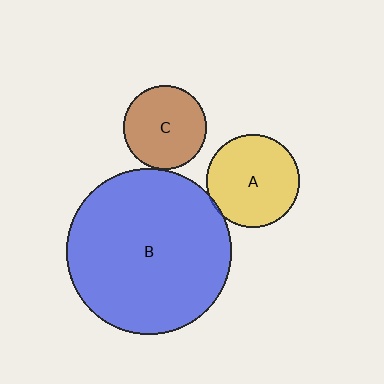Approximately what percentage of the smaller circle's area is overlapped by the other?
Approximately 5%.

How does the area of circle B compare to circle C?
Approximately 3.9 times.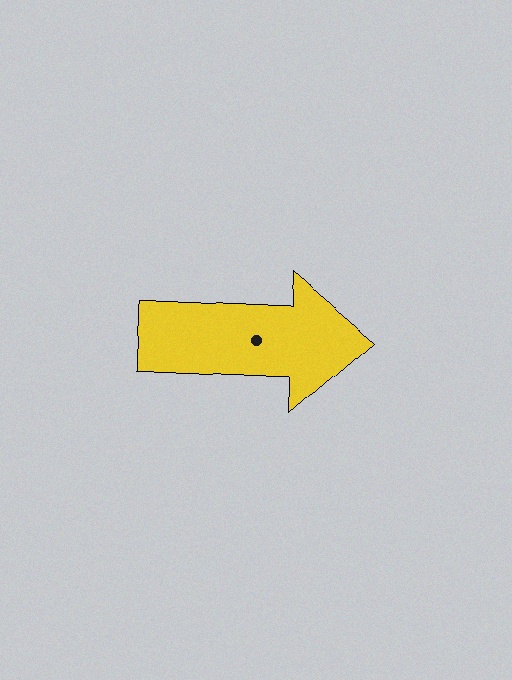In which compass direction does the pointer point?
East.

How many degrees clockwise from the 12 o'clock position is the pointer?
Approximately 90 degrees.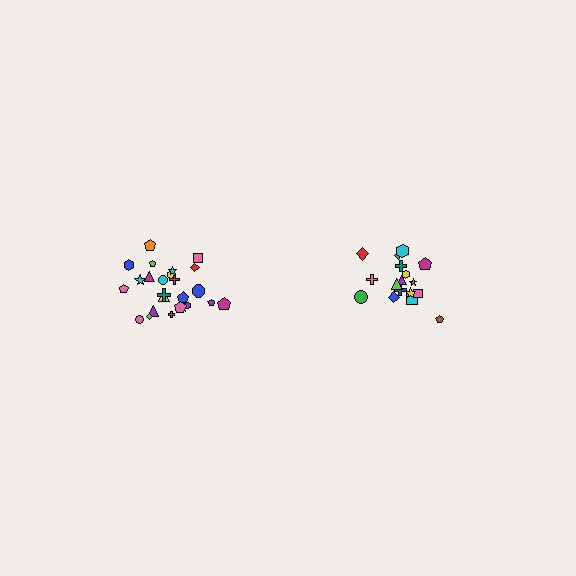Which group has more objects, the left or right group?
The left group.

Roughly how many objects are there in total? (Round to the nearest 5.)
Roughly 45 objects in total.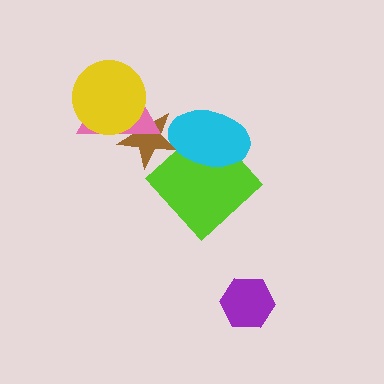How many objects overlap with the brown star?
3 objects overlap with the brown star.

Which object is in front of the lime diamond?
The cyan ellipse is in front of the lime diamond.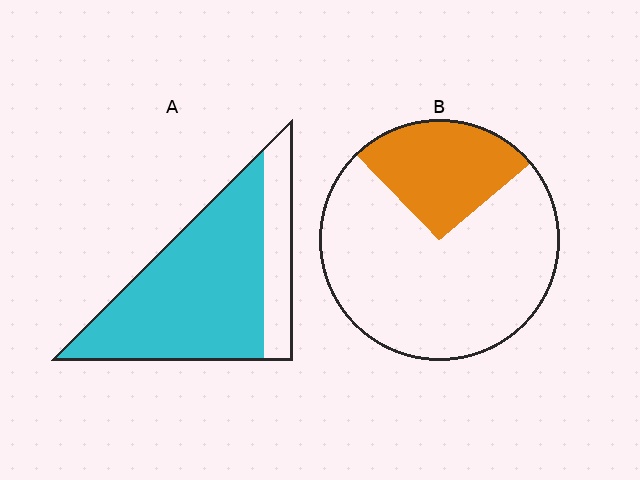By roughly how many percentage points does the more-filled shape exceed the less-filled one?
By roughly 50 percentage points (A over B).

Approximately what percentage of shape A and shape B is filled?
A is approximately 80% and B is approximately 25%.